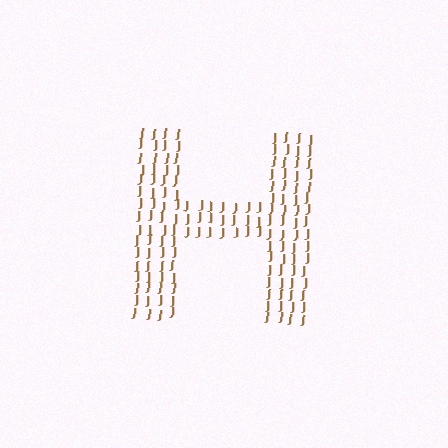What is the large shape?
The large shape is the letter H.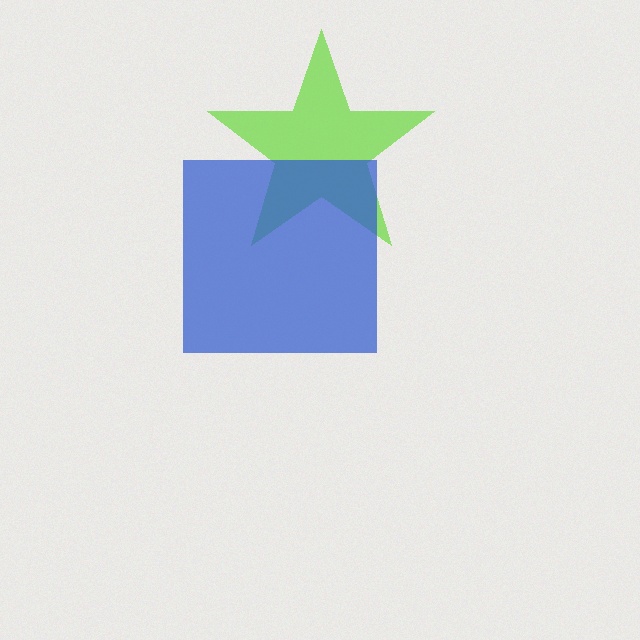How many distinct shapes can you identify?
There are 2 distinct shapes: a lime star, a blue square.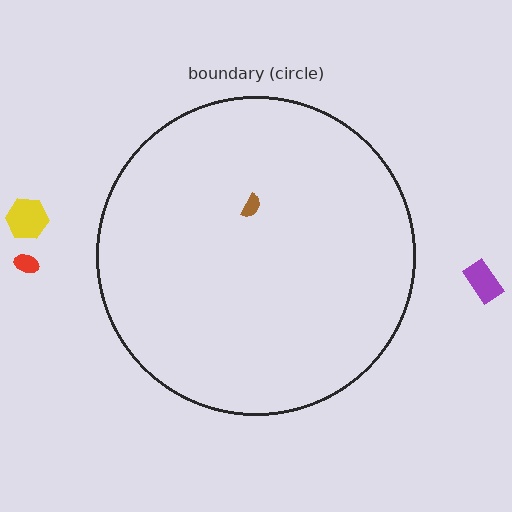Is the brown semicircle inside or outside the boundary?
Inside.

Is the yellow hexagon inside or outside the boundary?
Outside.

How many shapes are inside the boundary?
1 inside, 3 outside.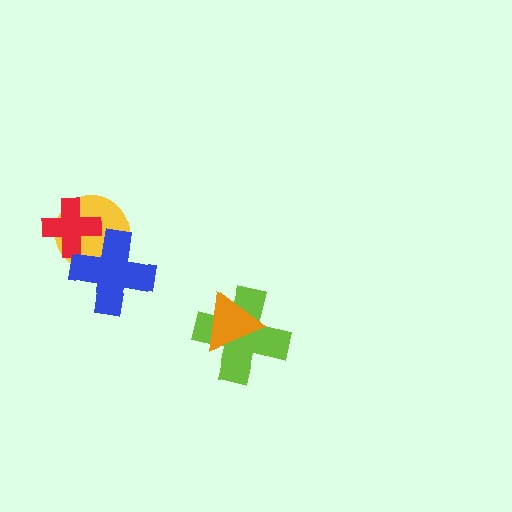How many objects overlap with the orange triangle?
1 object overlaps with the orange triangle.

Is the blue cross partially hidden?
No, no other shape covers it.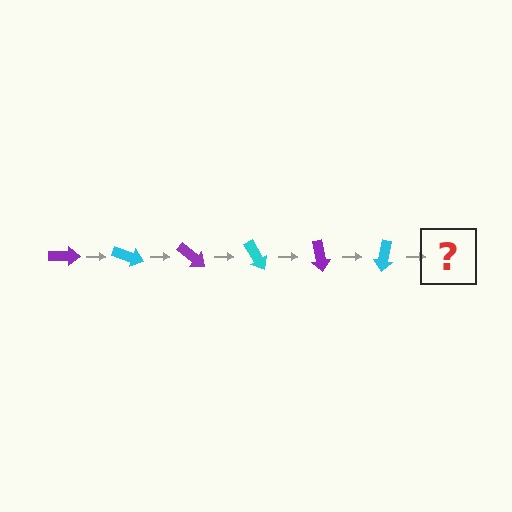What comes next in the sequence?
The next element should be a purple arrow, rotated 120 degrees from the start.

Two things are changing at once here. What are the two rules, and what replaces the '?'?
The two rules are that it rotates 20 degrees each step and the color cycles through purple and cyan. The '?' should be a purple arrow, rotated 120 degrees from the start.